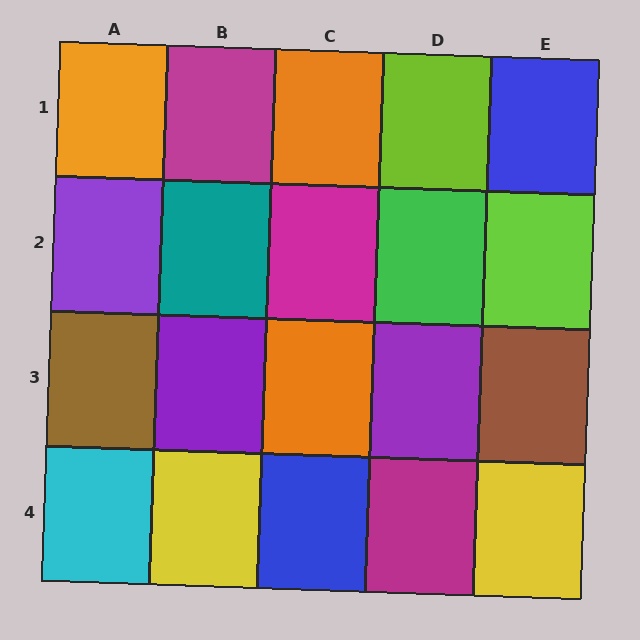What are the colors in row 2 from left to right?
Purple, teal, magenta, green, lime.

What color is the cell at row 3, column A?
Brown.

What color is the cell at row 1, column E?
Blue.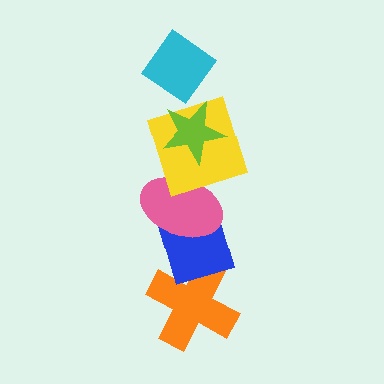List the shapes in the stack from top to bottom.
From top to bottom: the cyan diamond, the lime star, the yellow square, the pink ellipse, the blue diamond, the orange cross.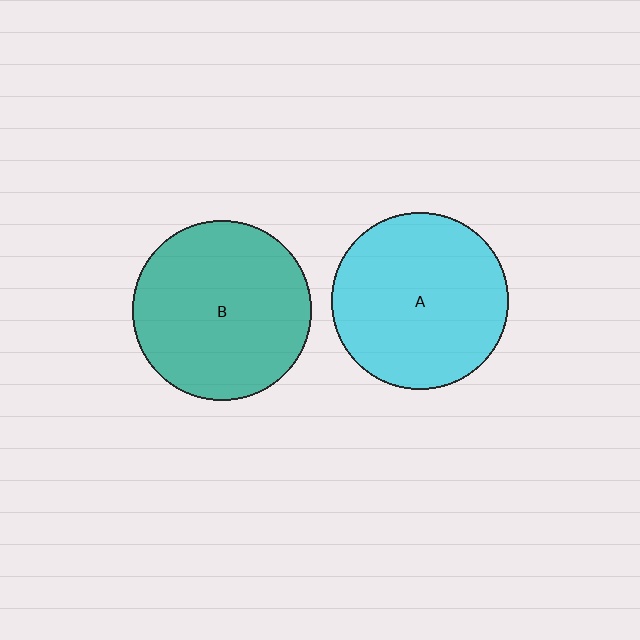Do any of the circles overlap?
No, none of the circles overlap.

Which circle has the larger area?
Circle B (teal).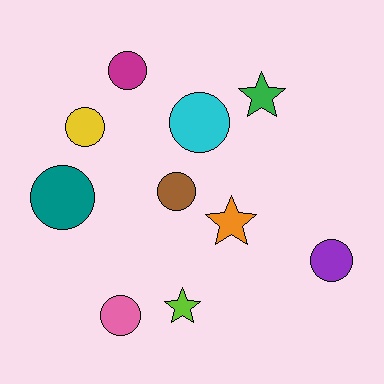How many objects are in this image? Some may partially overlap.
There are 10 objects.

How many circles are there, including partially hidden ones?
There are 7 circles.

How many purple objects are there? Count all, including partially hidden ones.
There is 1 purple object.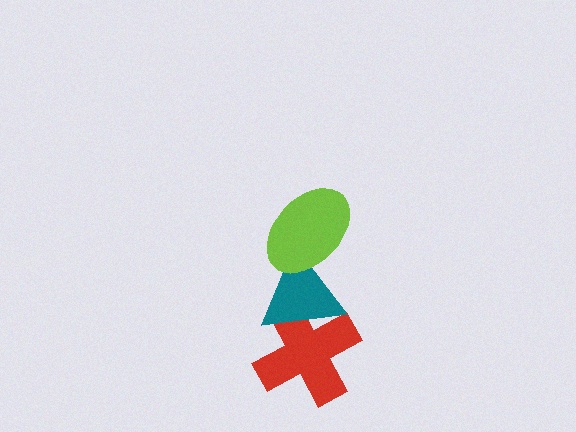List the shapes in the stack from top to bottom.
From top to bottom: the lime ellipse, the teal triangle, the red cross.